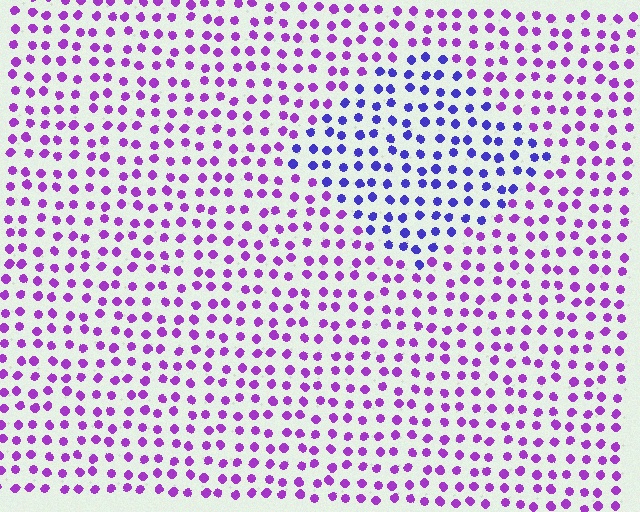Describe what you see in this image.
The image is filled with small purple elements in a uniform arrangement. A diamond-shaped region is visible where the elements are tinted to a slightly different hue, forming a subtle color boundary.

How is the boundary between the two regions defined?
The boundary is defined purely by a slight shift in hue (about 41 degrees). Spacing, size, and orientation are identical on both sides.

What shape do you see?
I see a diamond.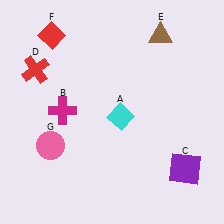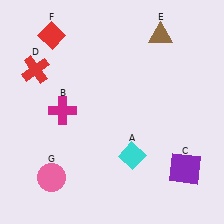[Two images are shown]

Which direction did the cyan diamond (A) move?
The cyan diamond (A) moved down.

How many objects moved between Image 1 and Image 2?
2 objects moved between the two images.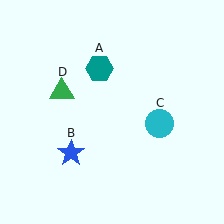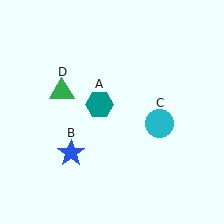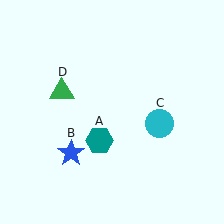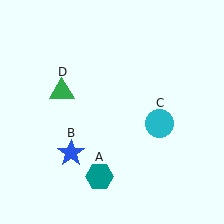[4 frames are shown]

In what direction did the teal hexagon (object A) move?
The teal hexagon (object A) moved down.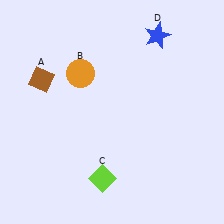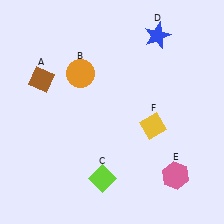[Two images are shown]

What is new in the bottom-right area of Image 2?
A pink hexagon (E) was added in the bottom-right area of Image 2.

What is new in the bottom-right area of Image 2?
A yellow diamond (F) was added in the bottom-right area of Image 2.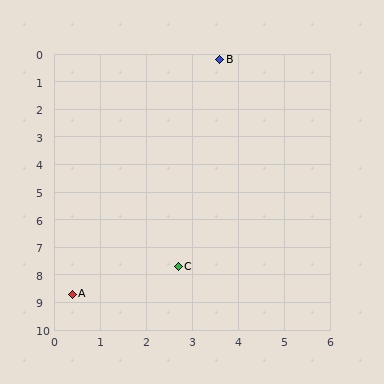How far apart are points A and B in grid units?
Points A and B are about 9.1 grid units apart.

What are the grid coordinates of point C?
Point C is at approximately (2.7, 7.7).